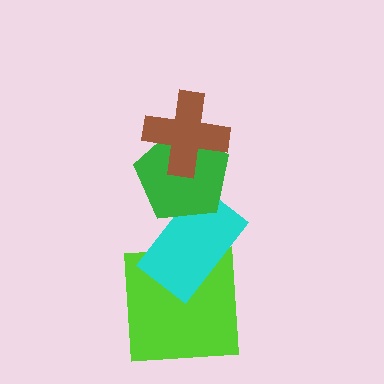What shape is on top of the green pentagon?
The brown cross is on top of the green pentagon.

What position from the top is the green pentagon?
The green pentagon is 2nd from the top.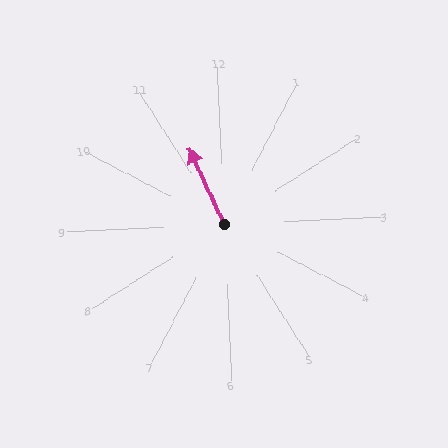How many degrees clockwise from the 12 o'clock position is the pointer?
Approximately 338 degrees.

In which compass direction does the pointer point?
North.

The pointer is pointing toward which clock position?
Roughly 11 o'clock.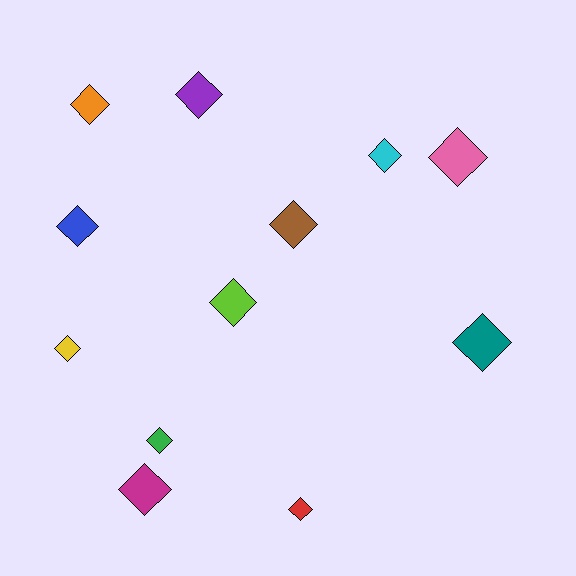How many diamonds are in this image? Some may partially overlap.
There are 12 diamonds.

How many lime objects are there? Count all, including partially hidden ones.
There is 1 lime object.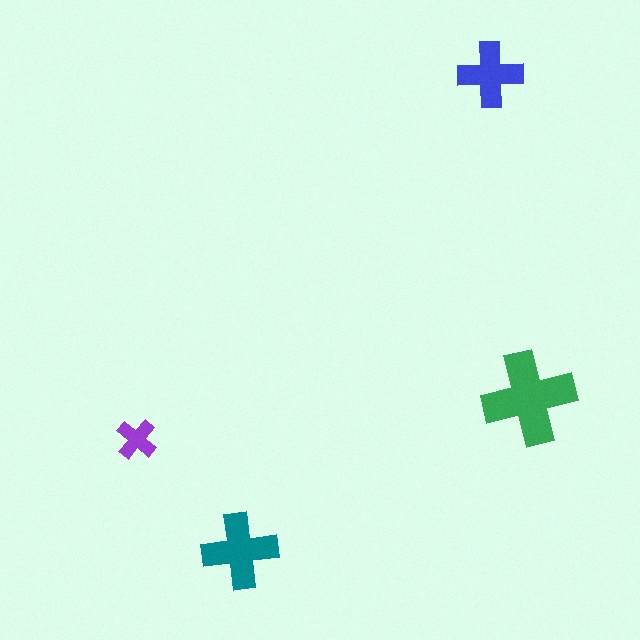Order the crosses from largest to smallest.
the green one, the teal one, the blue one, the purple one.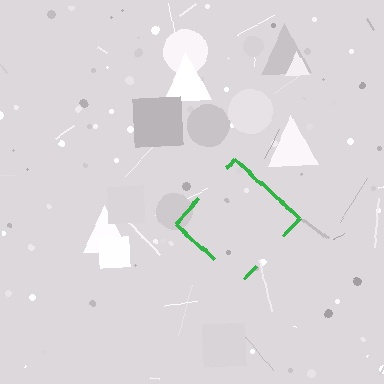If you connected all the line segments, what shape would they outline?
They would outline a diamond.